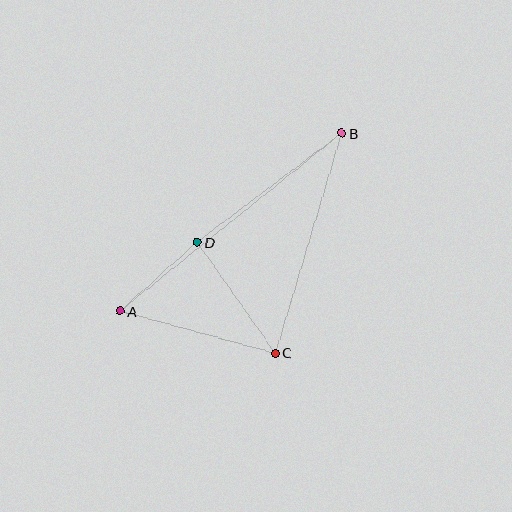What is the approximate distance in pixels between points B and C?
The distance between B and C is approximately 230 pixels.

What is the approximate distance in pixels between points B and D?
The distance between B and D is approximately 181 pixels.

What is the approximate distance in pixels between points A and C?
The distance between A and C is approximately 161 pixels.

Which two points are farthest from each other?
Points A and B are farthest from each other.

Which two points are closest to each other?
Points A and D are closest to each other.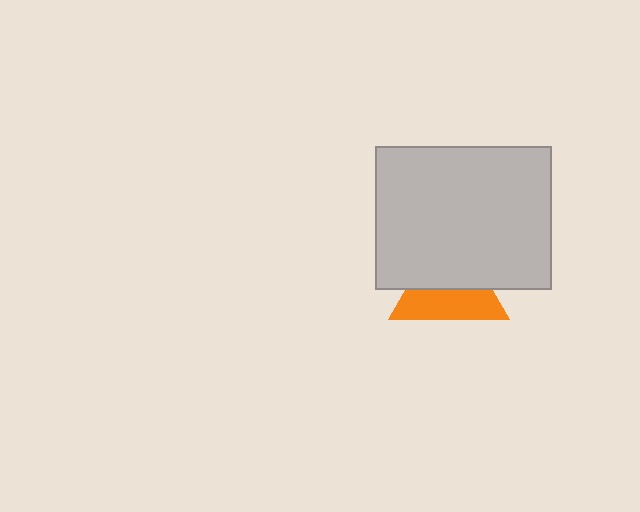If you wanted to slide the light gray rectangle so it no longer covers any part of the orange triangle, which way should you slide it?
Slide it up — that is the most direct way to separate the two shapes.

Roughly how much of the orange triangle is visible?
About half of it is visible (roughly 49%).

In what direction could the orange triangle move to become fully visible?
The orange triangle could move down. That would shift it out from behind the light gray rectangle entirely.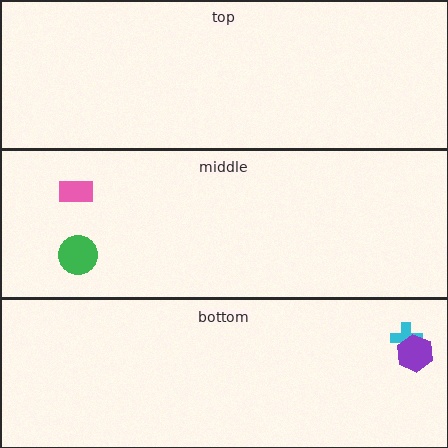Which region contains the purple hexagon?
The bottom region.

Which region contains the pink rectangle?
The middle region.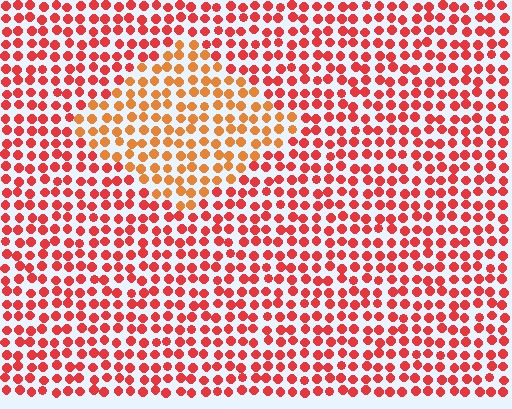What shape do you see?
I see a diamond.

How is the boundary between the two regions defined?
The boundary is defined purely by a slight shift in hue (about 29 degrees). Spacing, size, and orientation are identical on both sides.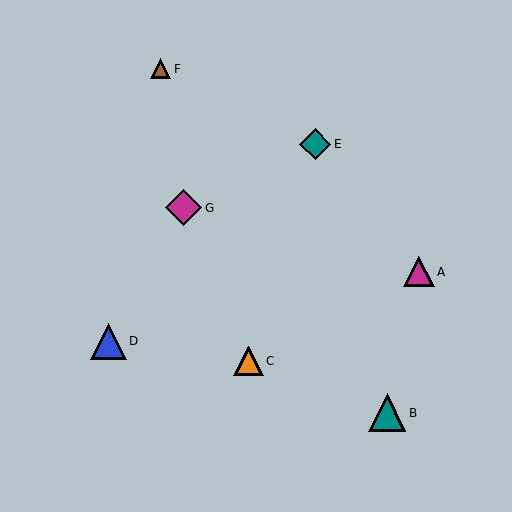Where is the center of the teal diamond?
The center of the teal diamond is at (315, 144).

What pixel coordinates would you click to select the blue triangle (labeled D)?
Click at (108, 341) to select the blue triangle D.